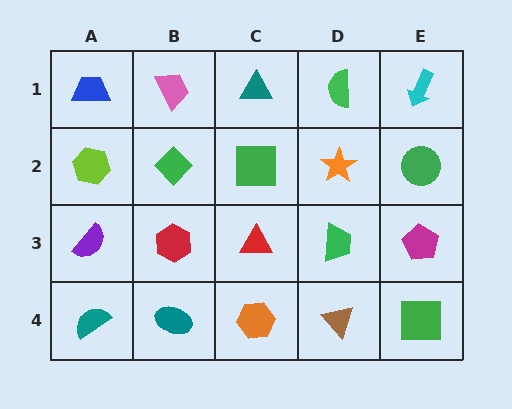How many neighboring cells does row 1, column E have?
2.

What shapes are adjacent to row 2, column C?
A teal triangle (row 1, column C), a red triangle (row 3, column C), a green diamond (row 2, column B), an orange star (row 2, column D).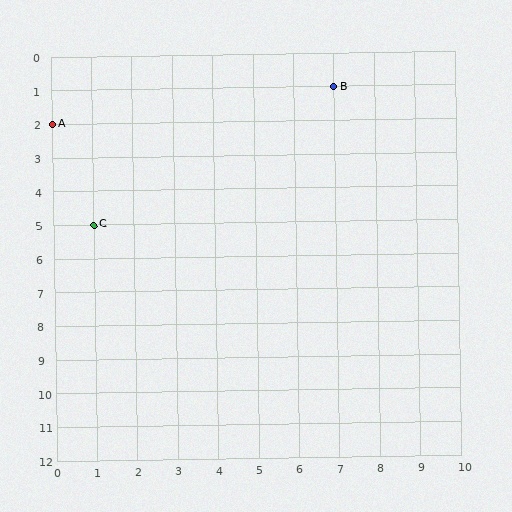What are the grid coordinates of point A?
Point A is at grid coordinates (0, 2).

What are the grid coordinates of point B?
Point B is at grid coordinates (7, 1).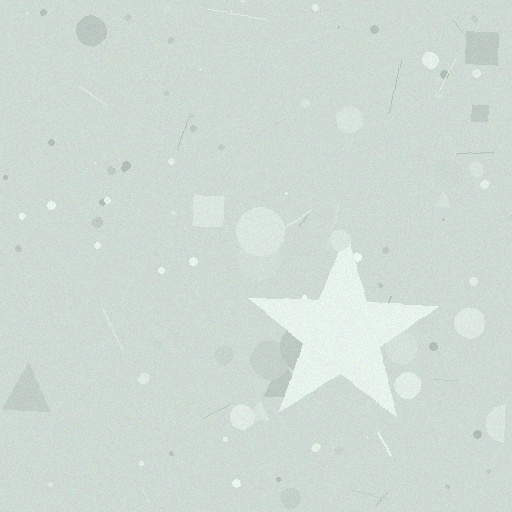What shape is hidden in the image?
A star is hidden in the image.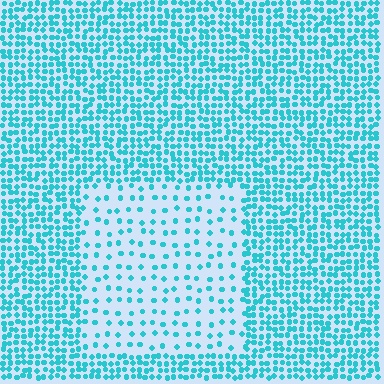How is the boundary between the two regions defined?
The boundary is defined by a change in element density (approximately 2.8x ratio). All elements are the same color, size, and shape.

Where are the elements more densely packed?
The elements are more densely packed outside the rectangle boundary.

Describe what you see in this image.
The image contains small cyan elements arranged at two different densities. A rectangle-shaped region is visible where the elements are less densely packed than the surrounding area.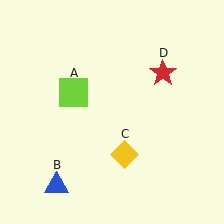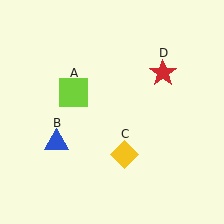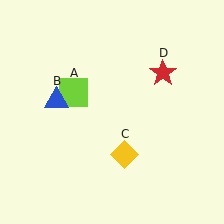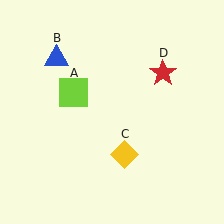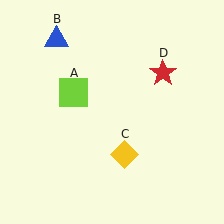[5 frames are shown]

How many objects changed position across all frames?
1 object changed position: blue triangle (object B).